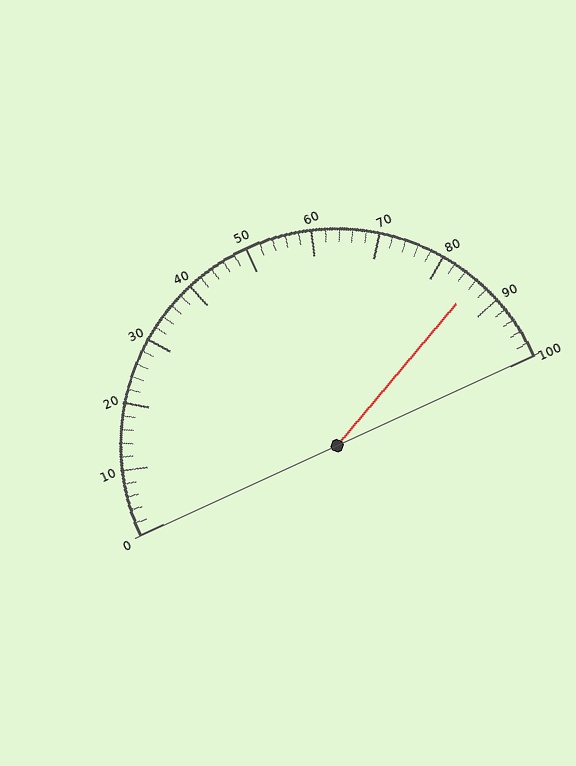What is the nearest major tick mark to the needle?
The nearest major tick mark is 90.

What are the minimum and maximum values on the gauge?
The gauge ranges from 0 to 100.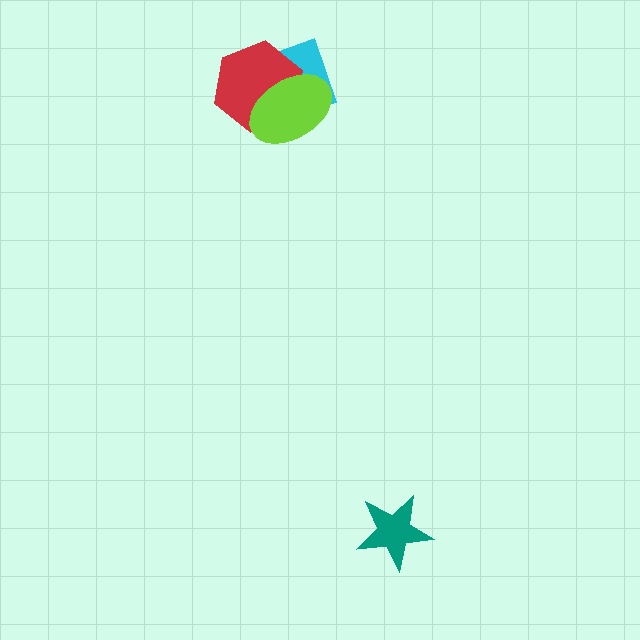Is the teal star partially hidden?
No, no other shape covers it.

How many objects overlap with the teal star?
0 objects overlap with the teal star.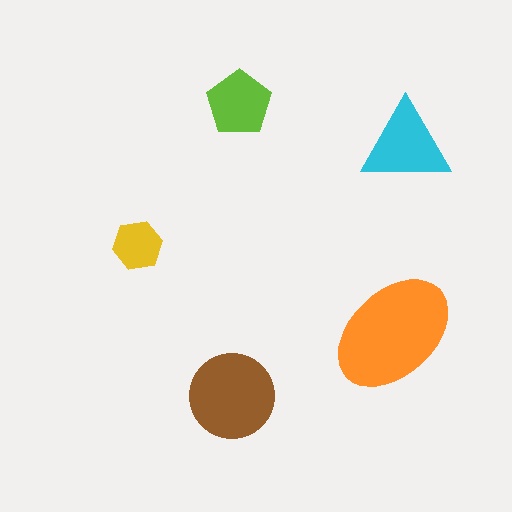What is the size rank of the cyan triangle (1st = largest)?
3rd.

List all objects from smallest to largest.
The yellow hexagon, the lime pentagon, the cyan triangle, the brown circle, the orange ellipse.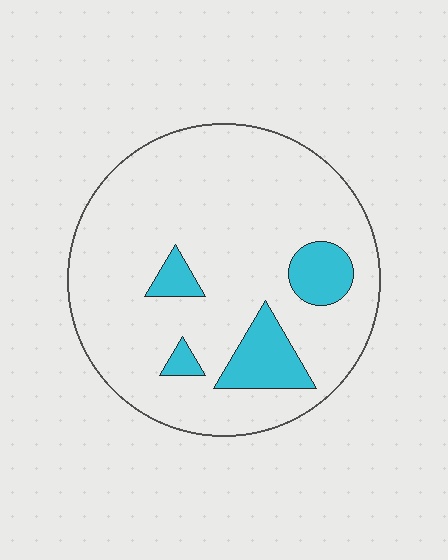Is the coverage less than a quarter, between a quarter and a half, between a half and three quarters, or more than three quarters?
Less than a quarter.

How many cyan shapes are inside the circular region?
4.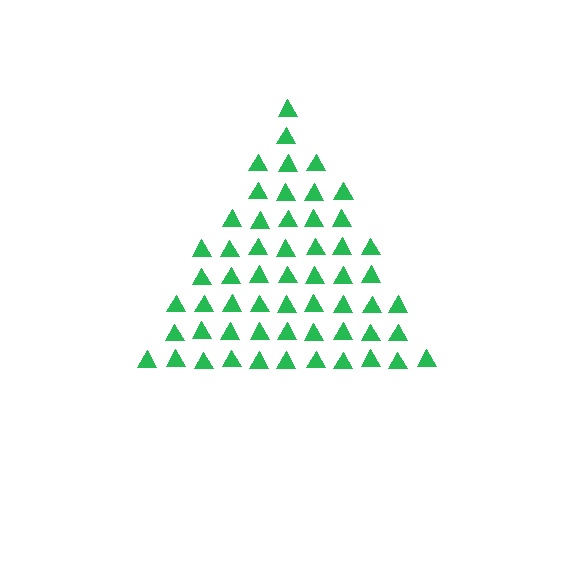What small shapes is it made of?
It is made of small triangles.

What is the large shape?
The large shape is a triangle.